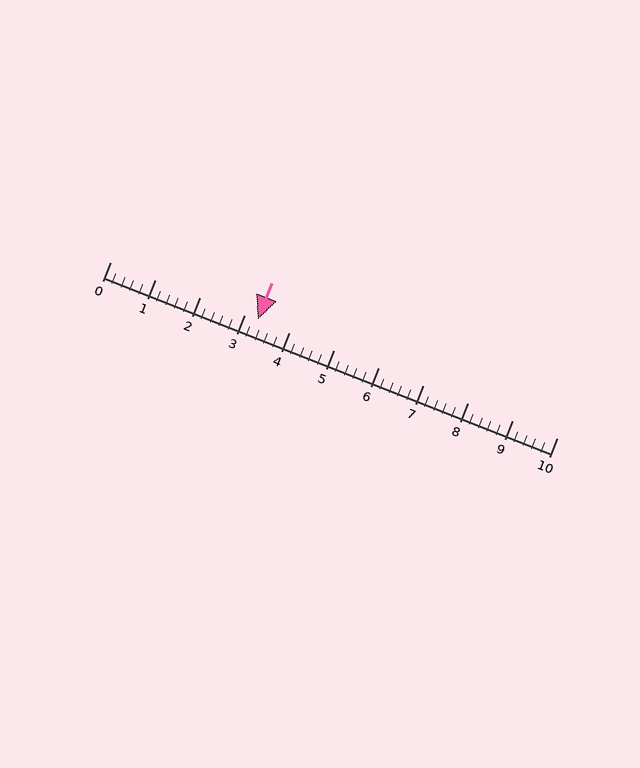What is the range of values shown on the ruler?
The ruler shows values from 0 to 10.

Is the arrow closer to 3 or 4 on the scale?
The arrow is closer to 3.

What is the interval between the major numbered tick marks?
The major tick marks are spaced 1 units apart.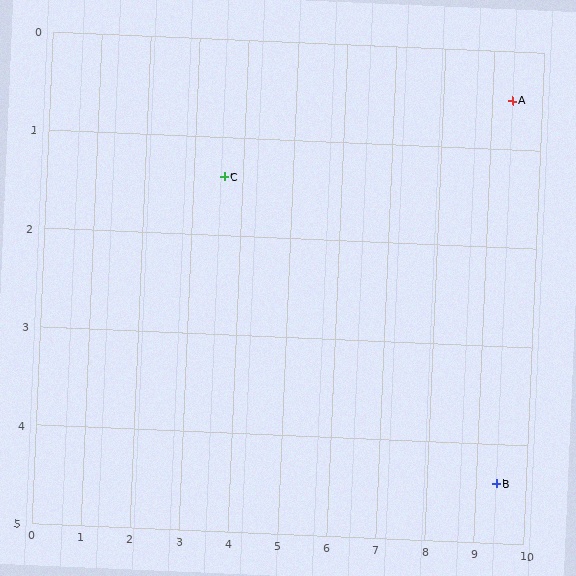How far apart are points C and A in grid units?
Points C and A are about 5.9 grid units apart.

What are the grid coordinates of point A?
Point A is at approximately (9.4, 0.5).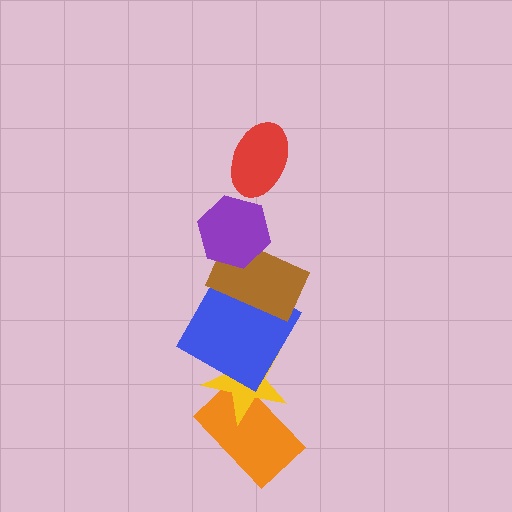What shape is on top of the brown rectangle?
The purple hexagon is on top of the brown rectangle.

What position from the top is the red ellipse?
The red ellipse is 1st from the top.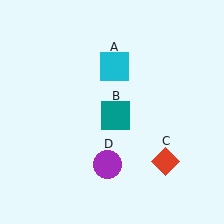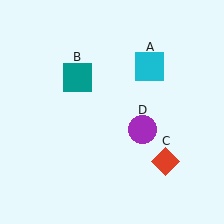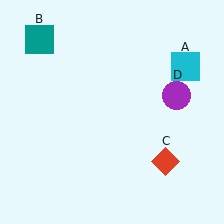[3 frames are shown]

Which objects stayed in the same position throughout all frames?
Red diamond (object C) remained stationary.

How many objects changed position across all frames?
3 objects changed position: cyan square (object A), teal square (object B), purple circle (object D).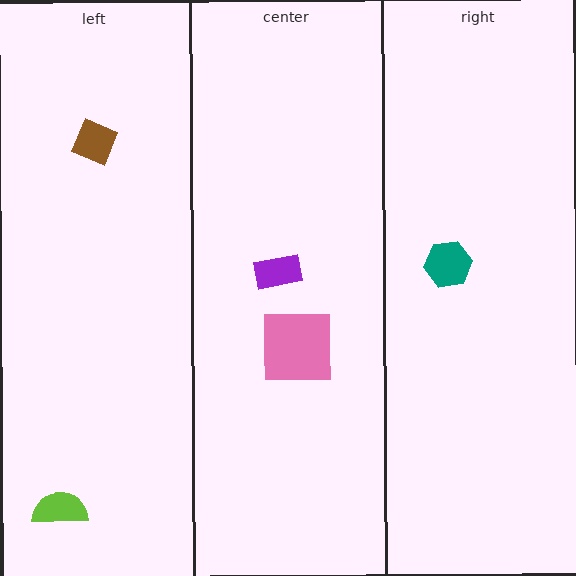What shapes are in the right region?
The teal hexagon.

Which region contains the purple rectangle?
The center region.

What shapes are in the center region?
The pink square, the purple rectangle.